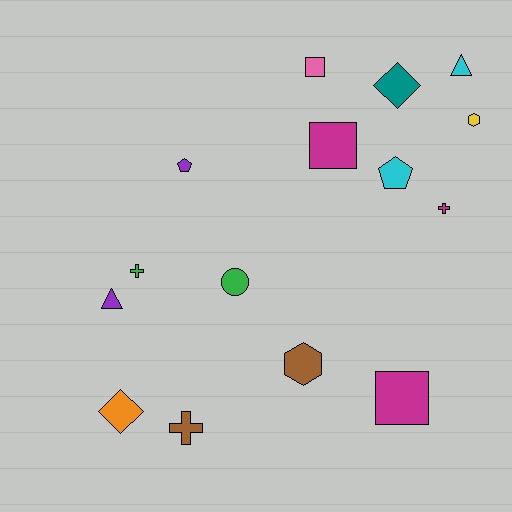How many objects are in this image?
There are 15 objects.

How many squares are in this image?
There are 3 squares.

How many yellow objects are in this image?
There is 1 yellow object.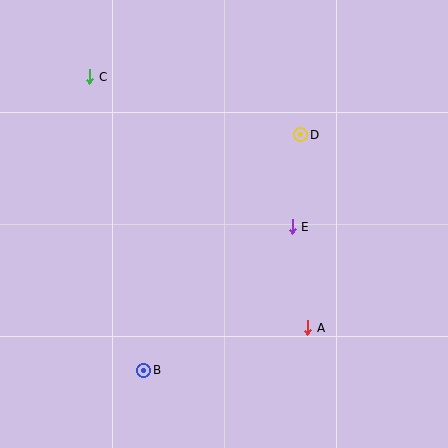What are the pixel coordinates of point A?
Point A is at (308, 328).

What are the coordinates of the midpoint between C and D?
The midpoint between C and D is at (195, 106).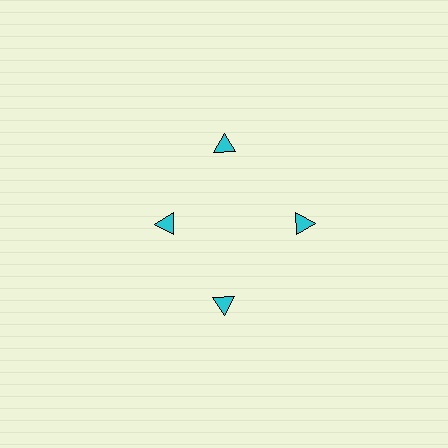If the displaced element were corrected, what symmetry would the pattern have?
It would have 4-fold rotational symmetry — the pattern would map onto itself every 90 degrees.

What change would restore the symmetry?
The symmetry would be restored by moving it outward, back onto the ring so that all 4 triangles sit at equal angles and equal distance from the center.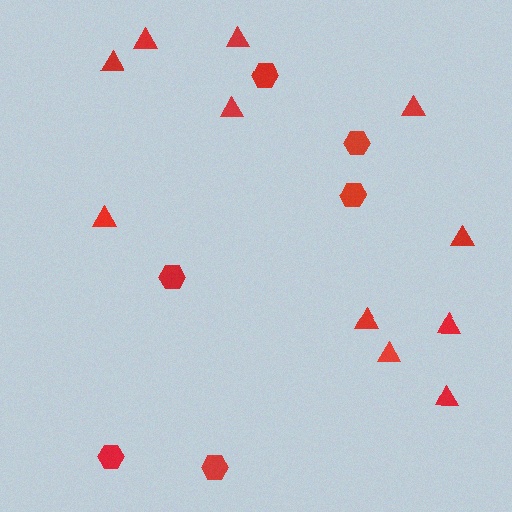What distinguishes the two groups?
There are 2 groups: one group of triangles (11) and one group of hexagons (6).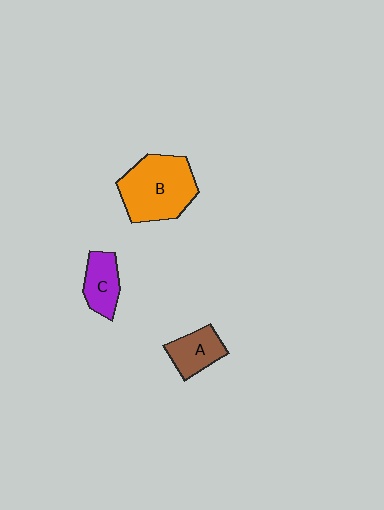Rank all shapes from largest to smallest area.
From largest to smallest: B (orange), A (brown), C (purple).